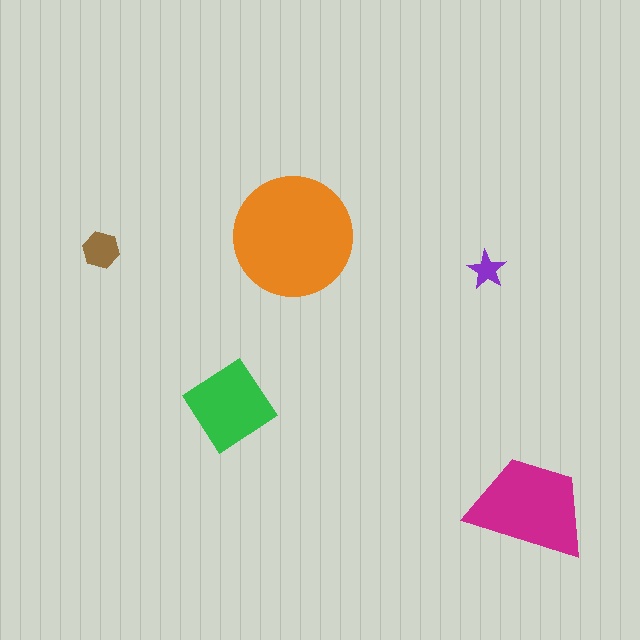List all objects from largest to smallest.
The orange circle, the magenta trapezoid, the green diamond, the brown hexagon, the purple star.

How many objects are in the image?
There are 5 objects in the image.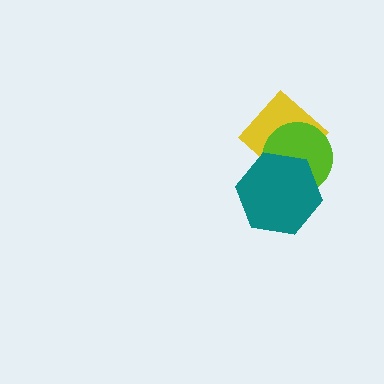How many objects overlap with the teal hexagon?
2 objects overlap with the teal hexagon.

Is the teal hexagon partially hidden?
No, no other shape covers it.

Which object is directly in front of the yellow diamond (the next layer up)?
The lime circle is directly in front of the yellow diamond.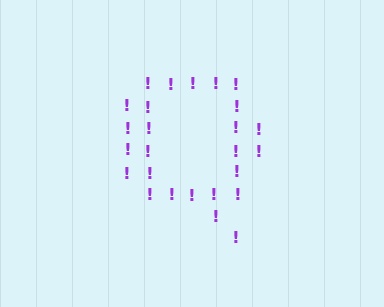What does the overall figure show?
The overall figure shows the letter Q.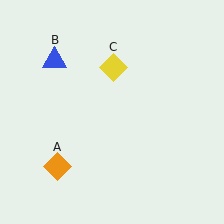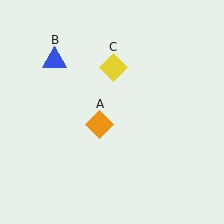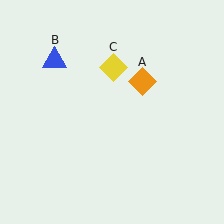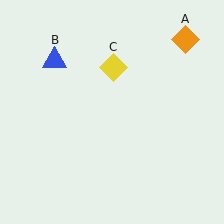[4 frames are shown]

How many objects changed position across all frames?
1 object changed position: orange diamond (object A).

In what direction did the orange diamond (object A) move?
The orange diamond (object A) moved up and to the right.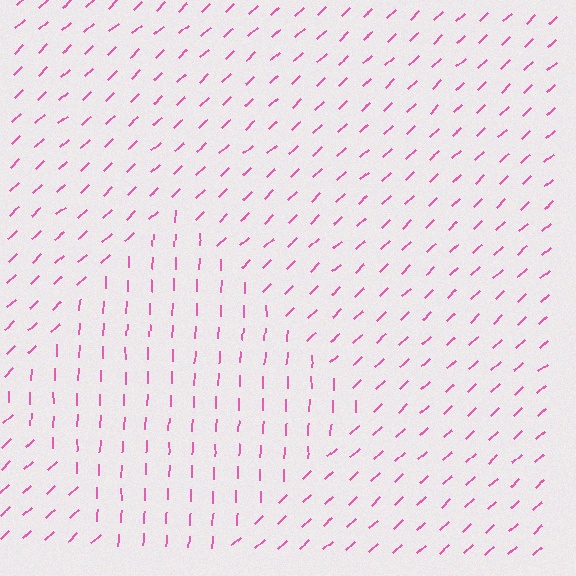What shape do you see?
I see a diamond.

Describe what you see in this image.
The image is filled with small pink line segments. A diamond region in the image has lines oriented differently from the surrounding lines, creating a visible texture boundary.